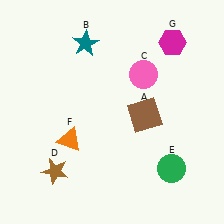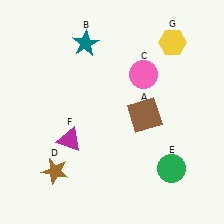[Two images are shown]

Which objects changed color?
F changed from orange to magenta. G changed from magenta to yellow.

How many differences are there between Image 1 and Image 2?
There are 2 differences between the two images.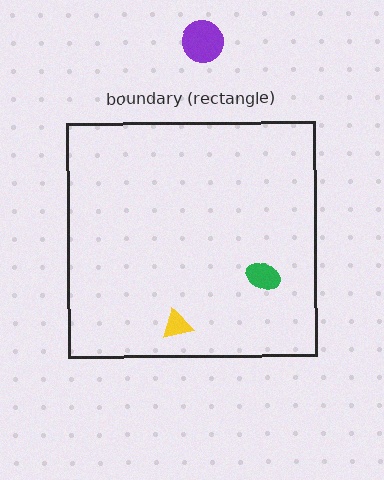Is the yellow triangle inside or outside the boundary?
Inside.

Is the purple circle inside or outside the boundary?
Outside.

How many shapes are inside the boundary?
2 inside, 1 outside.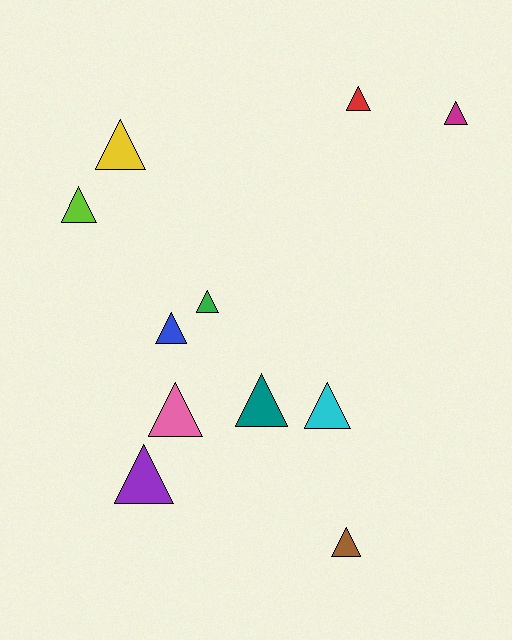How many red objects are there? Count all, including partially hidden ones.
There is 1 red object.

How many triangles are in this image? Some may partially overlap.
There are 11 triangles.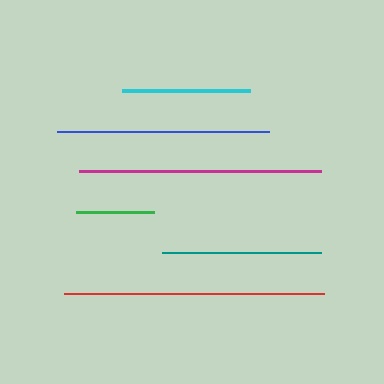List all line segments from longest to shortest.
From longest to shortest: red, magenta, blue, teal, cyan, green.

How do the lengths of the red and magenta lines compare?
The red and magenta lines are approximately the same length.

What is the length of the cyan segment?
The cyan segment is approximately 128 pixels long.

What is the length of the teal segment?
The teal segment is approximately 159 pixels long.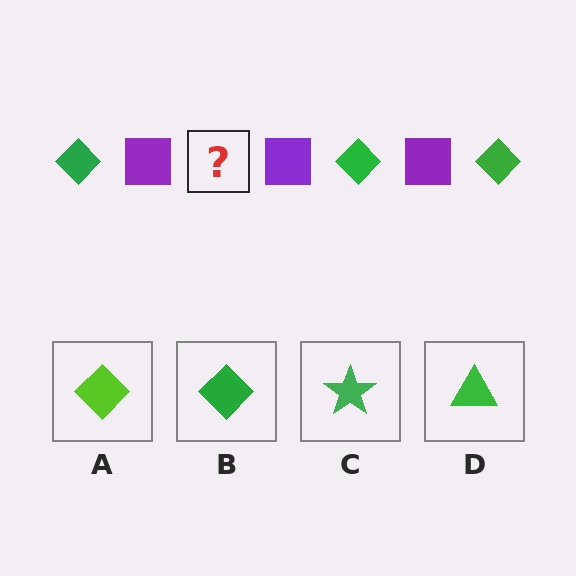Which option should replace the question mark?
Option B.